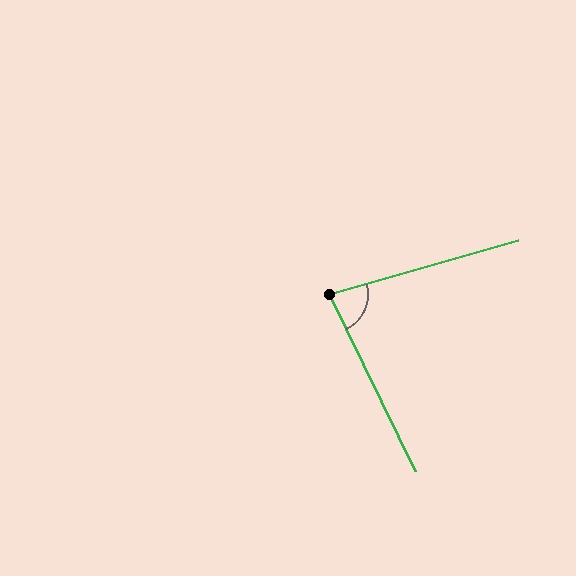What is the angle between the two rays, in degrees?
Approximately 80 degrees.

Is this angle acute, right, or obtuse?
It is acute.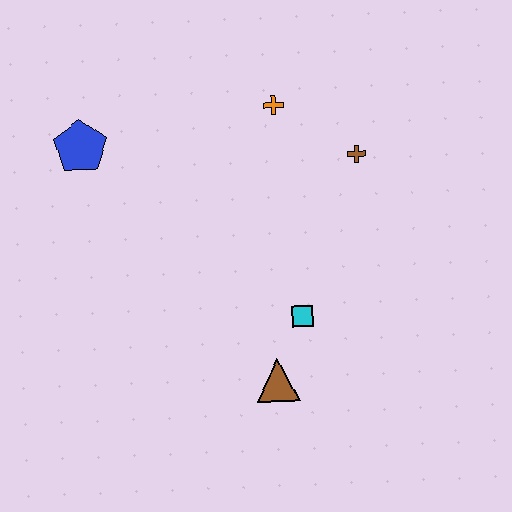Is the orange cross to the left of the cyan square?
Yes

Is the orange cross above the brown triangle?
Yes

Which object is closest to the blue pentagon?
The orange cross is closest to the blue pentagon.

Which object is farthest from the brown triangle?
The blue pentagon is farthest from the brown triangle.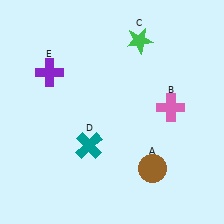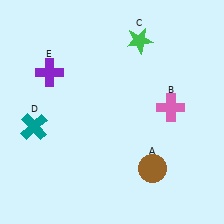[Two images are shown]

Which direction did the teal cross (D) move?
The teal cross (D) moved left.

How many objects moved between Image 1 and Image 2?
1 object moved between the two images.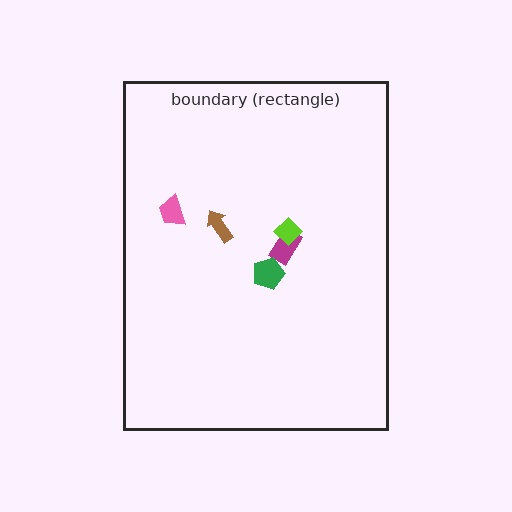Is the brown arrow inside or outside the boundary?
Inside.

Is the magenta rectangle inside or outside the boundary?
Inside.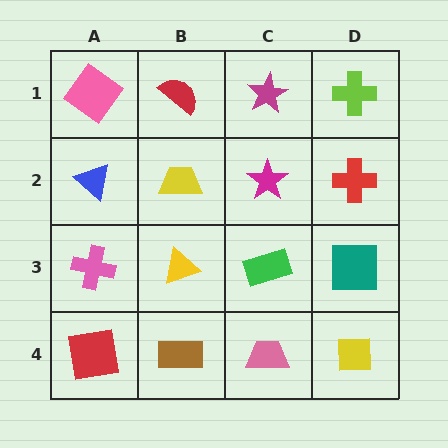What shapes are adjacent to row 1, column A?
A blue triangle (row 2, column A), a red semicircle (row 1, column B).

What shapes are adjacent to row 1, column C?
A magenta star (row 2, column C), a red semicircle (row 1, column B), a lime cross (row 1, column D).